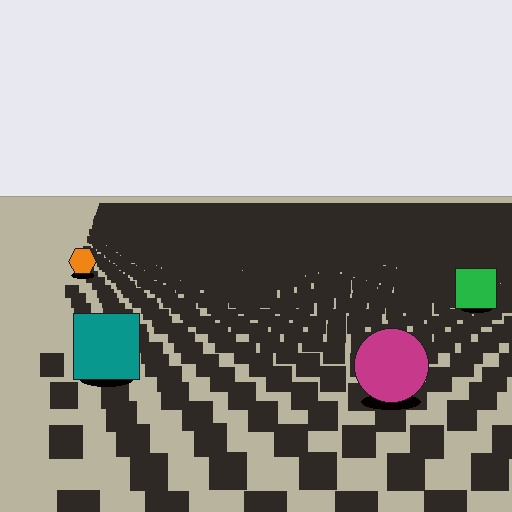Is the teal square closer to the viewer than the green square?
Yes. The teal square is closer — you can tell from the texture gradient: the ground texture is coarser near it.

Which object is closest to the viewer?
The magenta circle is closest. The texture marks near it are larger and more spread out.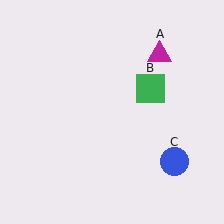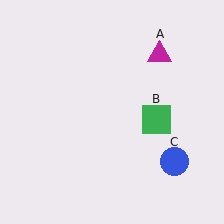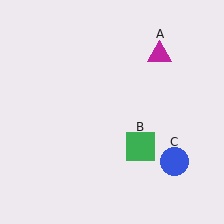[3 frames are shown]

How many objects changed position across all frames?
1 object changed position: green square (object B).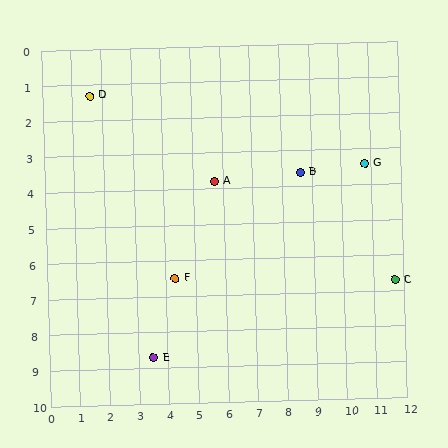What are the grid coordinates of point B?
Point B is at approximately (8.6, 3.6).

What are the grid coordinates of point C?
Point C is at approximately (11.7, 6.7).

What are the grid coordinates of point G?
Point G is at approximately (10.8, 3.4).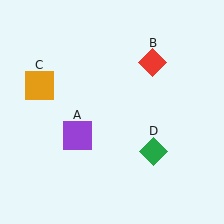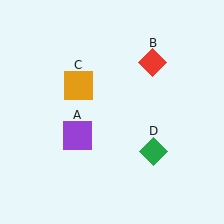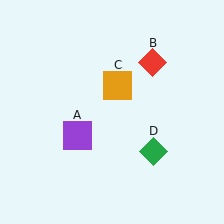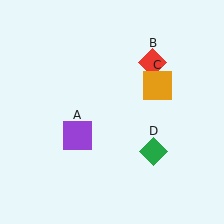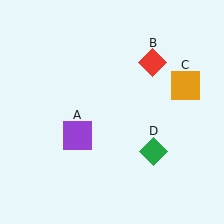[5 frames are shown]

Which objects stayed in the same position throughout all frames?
Purple square (object A) and red diamond (object B) and green diamond (object D) remained stationary.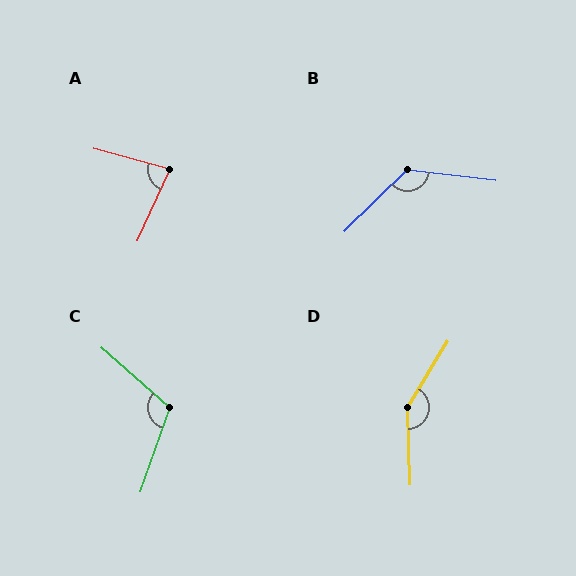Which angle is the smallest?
A, at approximately 81 degrees.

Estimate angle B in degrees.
Approximately 129 degrees.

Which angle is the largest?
D, at approximately 147 degrees.